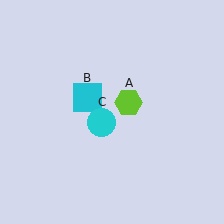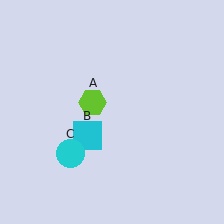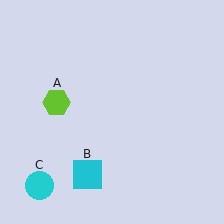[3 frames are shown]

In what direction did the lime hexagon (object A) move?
The lime hexagon (object A) moved left.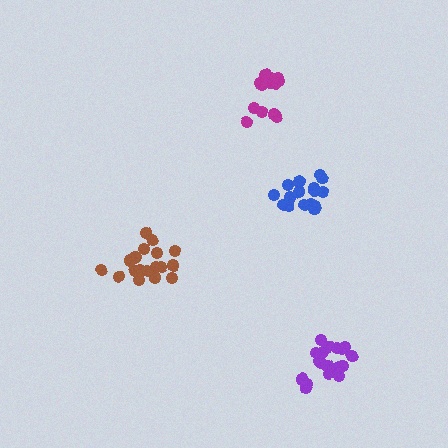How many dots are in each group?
Group 1: 14 dots, Group 2: 19 dots, Group 3: 19 dots, Group 4: 17 dots (69 total).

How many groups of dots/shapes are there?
There are 4 groups.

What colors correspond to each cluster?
The clusters are colored: magenta, brown, purple, blue.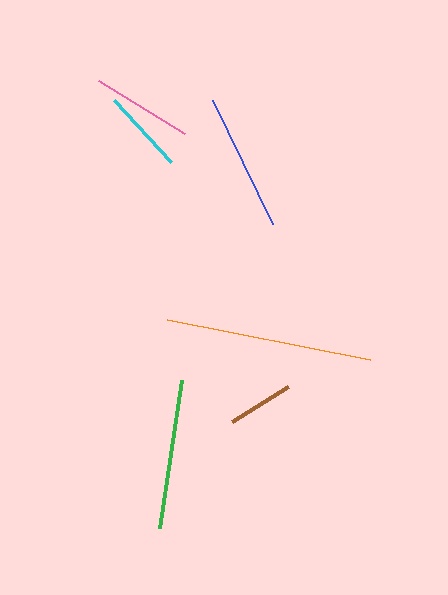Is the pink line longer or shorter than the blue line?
The blue line is longer than the pink line.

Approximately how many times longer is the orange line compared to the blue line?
The orange line is approximately 1.5 times the length of the blue line.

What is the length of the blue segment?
The blue segment is approximately 138 pixels long.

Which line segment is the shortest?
The brown line is the shortest at approximately 66 pixels.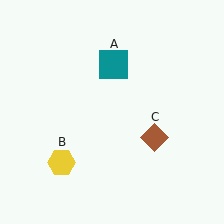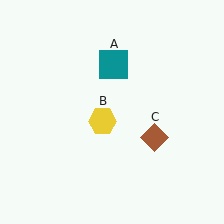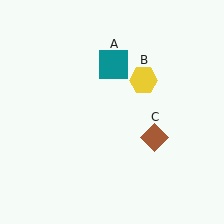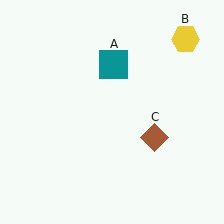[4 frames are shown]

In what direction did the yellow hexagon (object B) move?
The yellow hexagon (object B) moved up and to the right.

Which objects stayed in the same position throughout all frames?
Teal square (object A) and brown diamond (object C) remained stationary.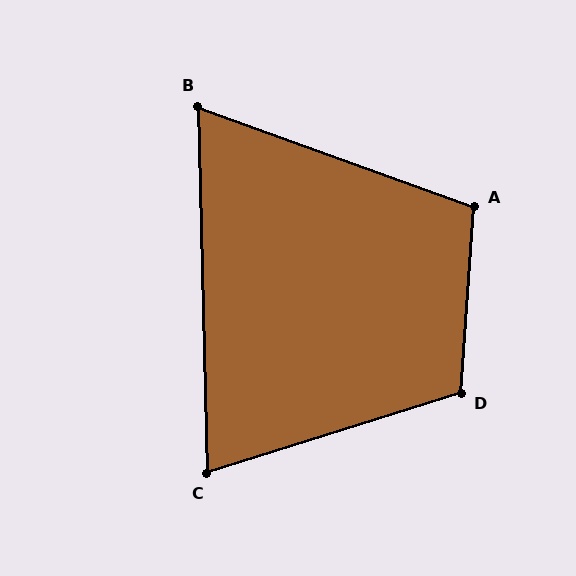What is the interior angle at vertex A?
Approximately 106 degrees (obtuse).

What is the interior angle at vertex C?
Approximately 74 degrees (acute).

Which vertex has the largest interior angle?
D, at approximately 111 degrees.